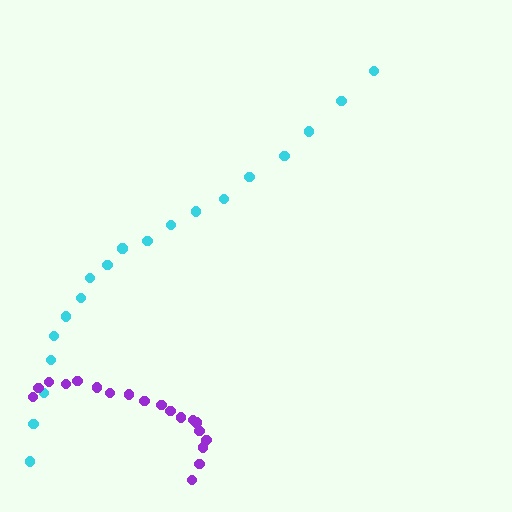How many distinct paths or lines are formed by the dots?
There are 2 distinct paths.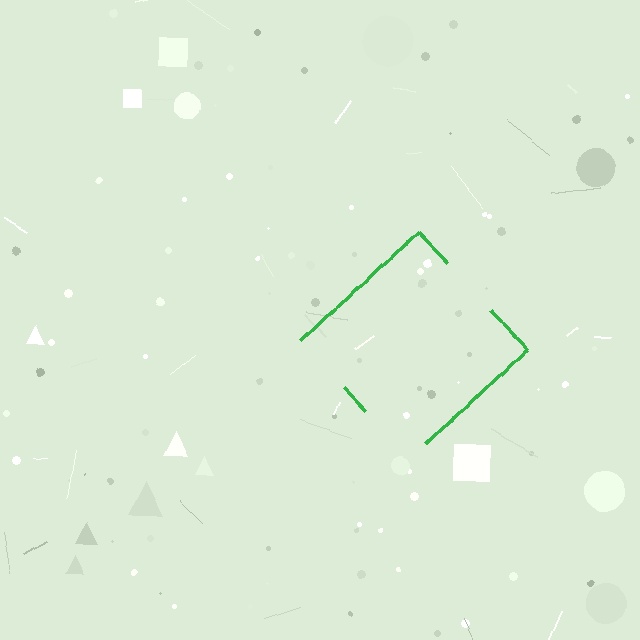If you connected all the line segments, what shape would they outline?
They would outline a diamond.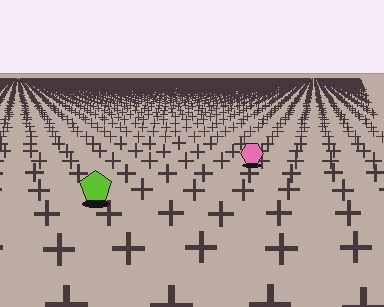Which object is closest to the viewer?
The lime pentagon is closest. The texture marks near it are larger and more spread out.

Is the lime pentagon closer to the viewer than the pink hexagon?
Yes. The lime pentagon is closer — you can tell from the texture gradient: the ground texture is coarser near it.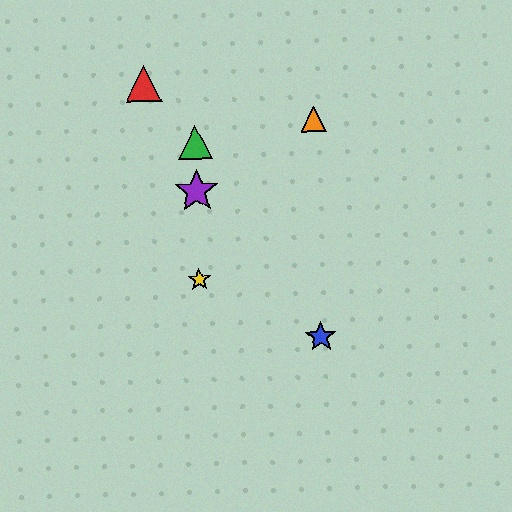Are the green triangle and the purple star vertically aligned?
Yes, both are at x≈195.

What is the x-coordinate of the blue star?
The blue star is at x≈321.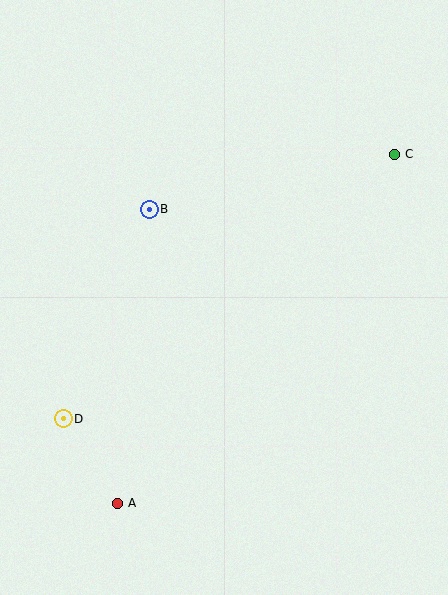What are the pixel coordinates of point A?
Point A is at (117, 503).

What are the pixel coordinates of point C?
Point C is at (394, 154).